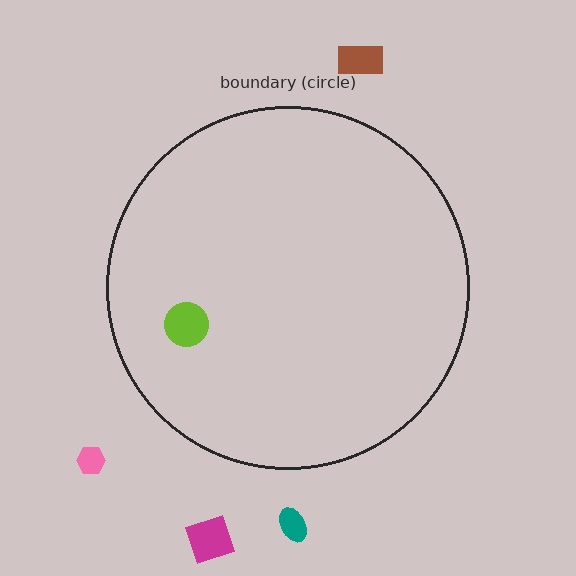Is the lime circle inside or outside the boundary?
Inside.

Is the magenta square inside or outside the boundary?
Outside.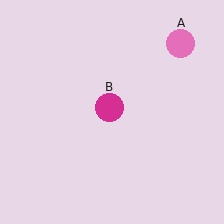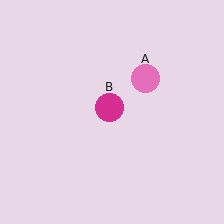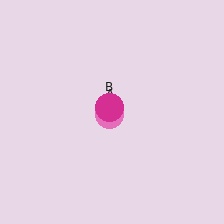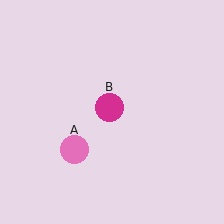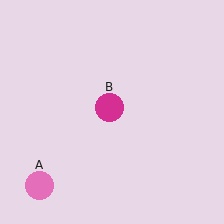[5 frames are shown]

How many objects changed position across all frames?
1 object changed position: pink circle (object A).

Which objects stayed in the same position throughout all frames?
Magenta circle (object B) remained stationary.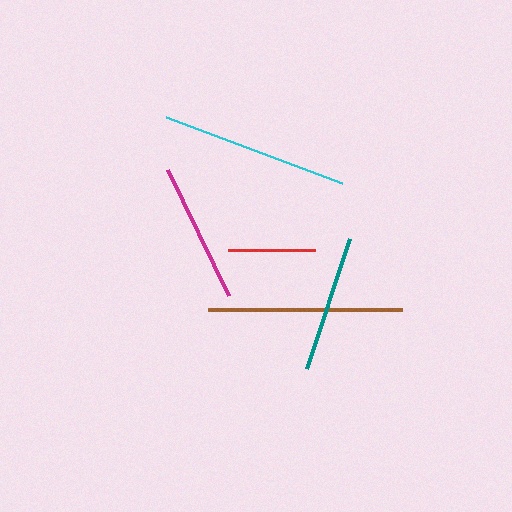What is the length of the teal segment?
The teal segment is approximately 137 pixels long.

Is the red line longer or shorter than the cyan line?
The cyan line is longer than the red line.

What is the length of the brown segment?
The brown segment is approximately 194 pixels long.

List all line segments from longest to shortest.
From longest to shortest: brown, cyan, magenta, teal, red.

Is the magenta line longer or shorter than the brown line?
The brown line is longer than the magenta line.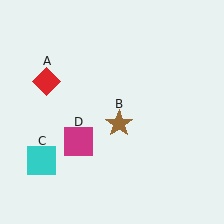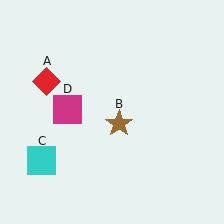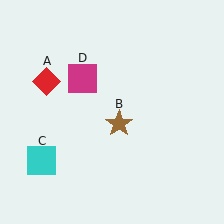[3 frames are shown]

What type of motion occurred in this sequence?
The magenta square (object D) rotated clockwise around the center of the scene.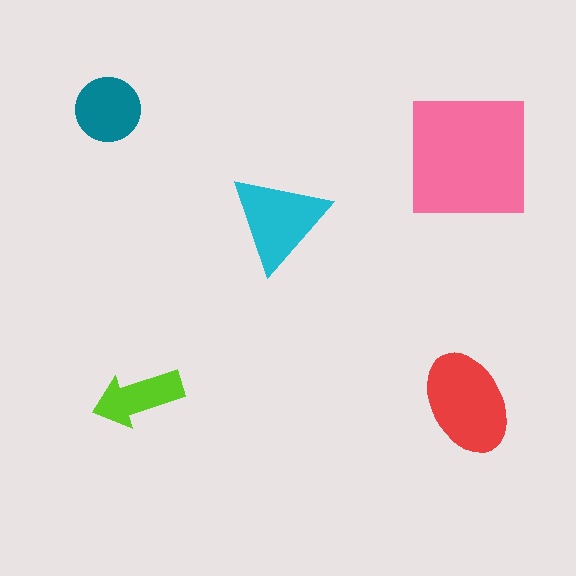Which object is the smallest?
The lime arrow.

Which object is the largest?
The pink square.